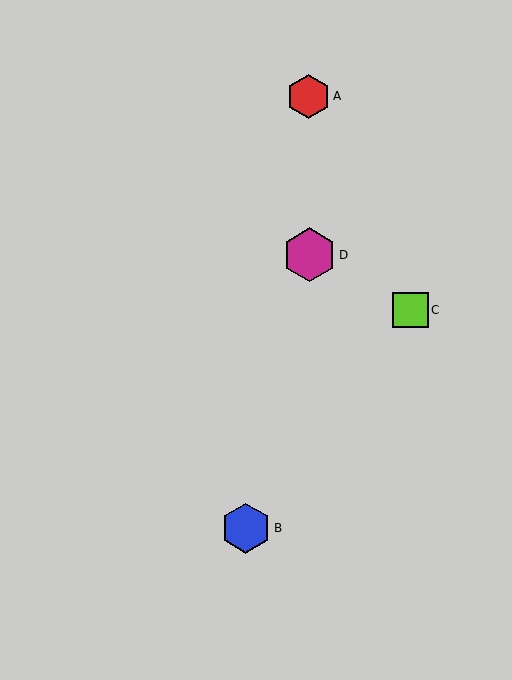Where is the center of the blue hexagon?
The center of the blue hexagon is at (246, 528).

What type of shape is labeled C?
Shape C is a lime square.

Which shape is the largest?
The magenta hexagon (labeled D) is the largest.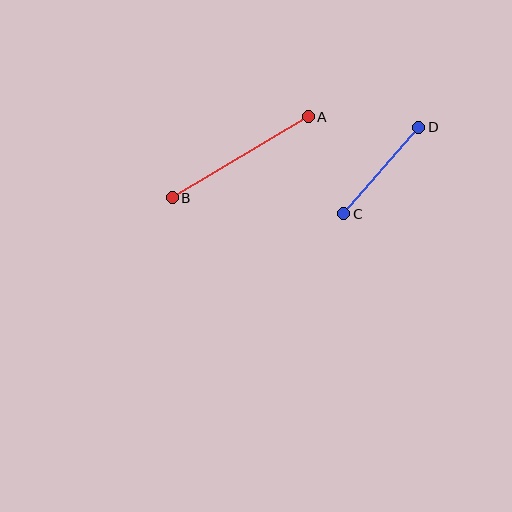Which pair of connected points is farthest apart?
Points A and B are farthest apart.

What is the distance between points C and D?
The distance is approximately 114 pixels.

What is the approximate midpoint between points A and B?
The midpoint is at approximately (240, 157) pixels.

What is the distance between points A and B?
The distance is approximately 158 pixels.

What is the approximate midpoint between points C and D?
The midpoint is at approximately (381, 170) pixels.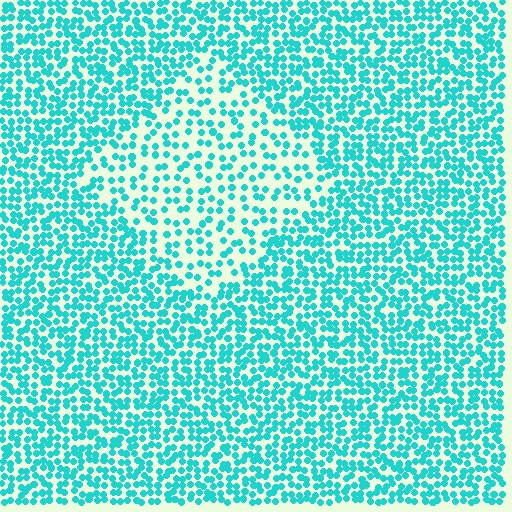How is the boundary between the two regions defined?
The boundary is defined by a change in element density (approximately 1.9x ratio). All elements are the same color, size, and shape.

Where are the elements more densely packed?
The elements are more densely packed outside the diamond boundary.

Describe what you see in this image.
The image contains small cyan elements arranged at two different densities. A diamond-shaped region is visible where the elements are less densely packed than the surrounding area.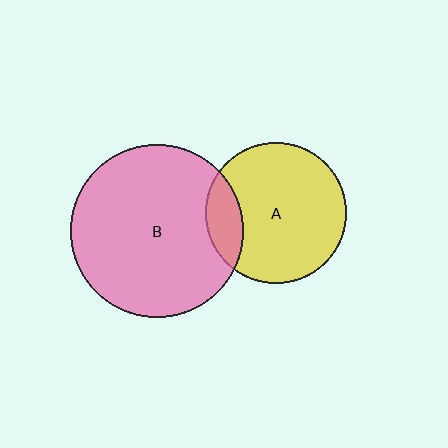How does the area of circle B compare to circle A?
Approximately 1.5 times.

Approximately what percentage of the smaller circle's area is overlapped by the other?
Approximately 15%.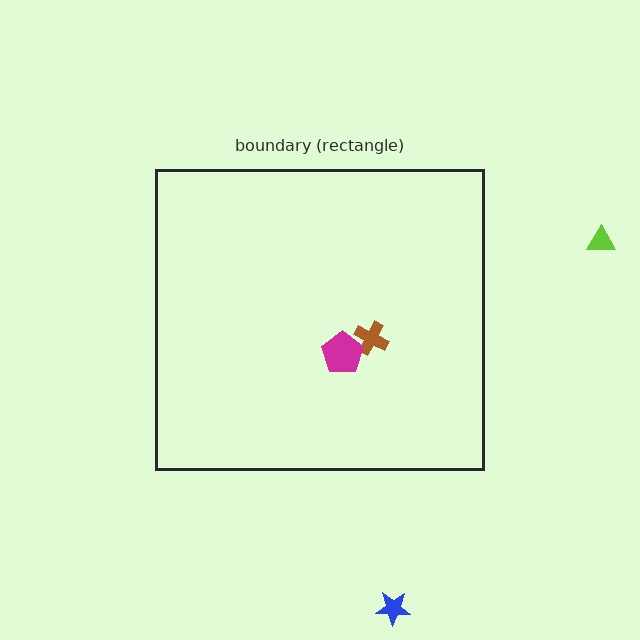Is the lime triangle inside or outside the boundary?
Outside.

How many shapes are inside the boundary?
2 inside, 2 outside.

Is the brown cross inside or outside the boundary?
Inside.